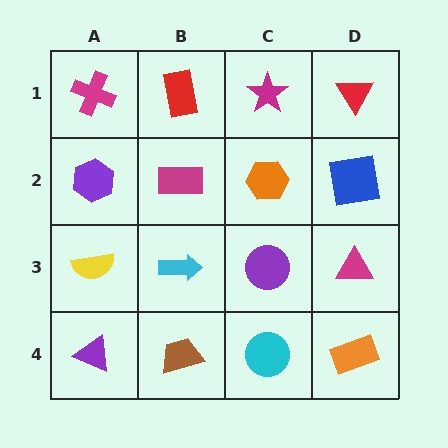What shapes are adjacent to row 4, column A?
A yellow semicircle (row 3, column A), a brown trapezoid (row 4, column B).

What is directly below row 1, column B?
A magenta rectangle.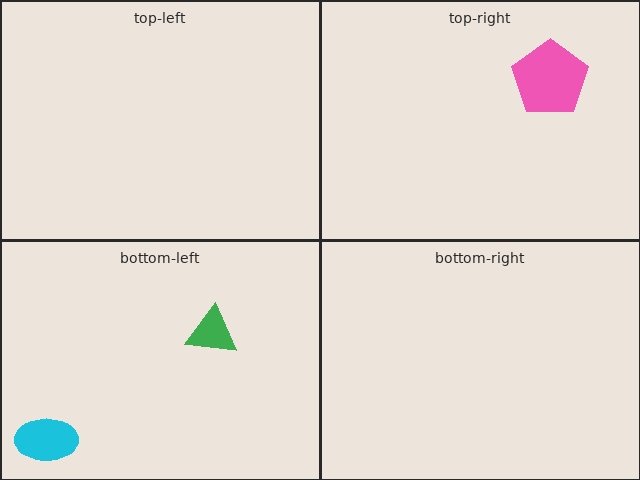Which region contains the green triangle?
The bottom-left region.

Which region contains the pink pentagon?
The top-right region.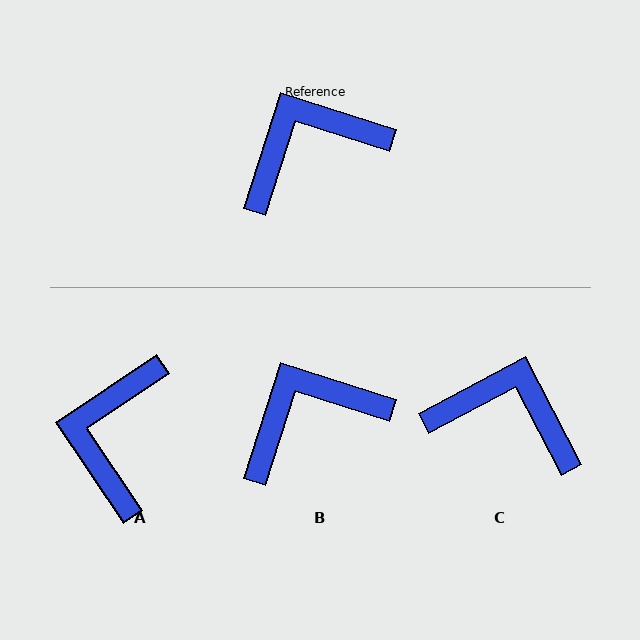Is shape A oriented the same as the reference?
No, it is off by about 52 degrees.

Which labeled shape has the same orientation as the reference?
B.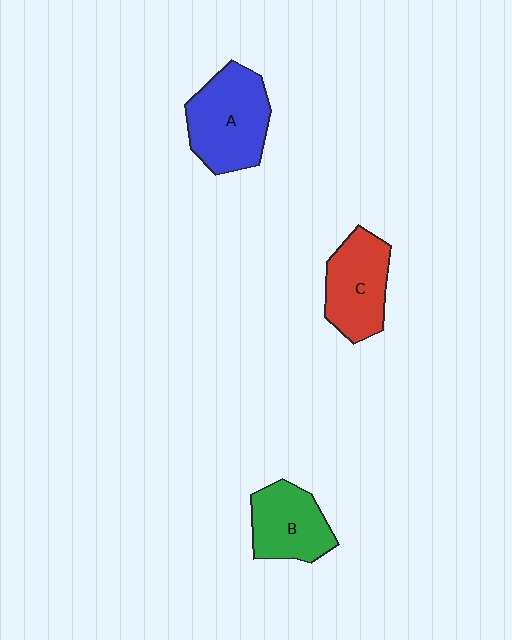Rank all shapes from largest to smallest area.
From largest to smallest: A (blue), C (red), B (green).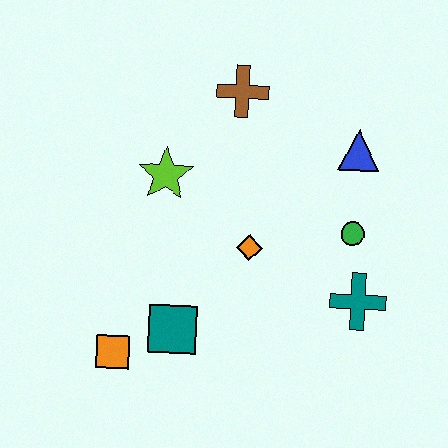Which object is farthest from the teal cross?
The orange square is farthest from the teal cross.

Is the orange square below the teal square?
Yes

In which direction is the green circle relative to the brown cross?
The green circle is below the brown cross.